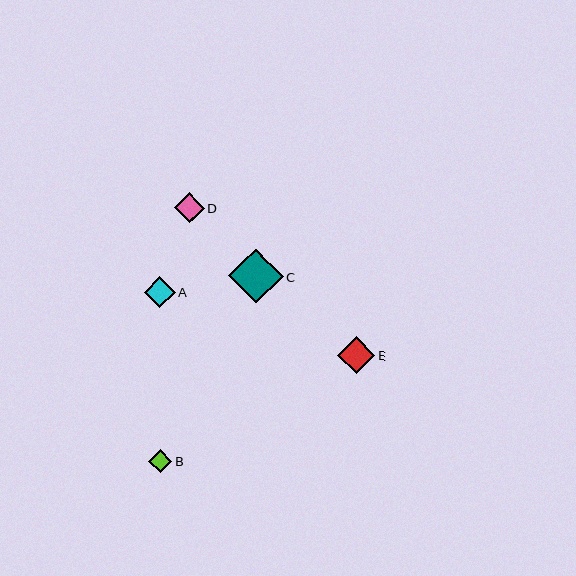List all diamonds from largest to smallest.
From largest to smallest: C, E, A, D, B.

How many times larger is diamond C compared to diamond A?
Diamond C is approximately 1.8 times the size of diamond A.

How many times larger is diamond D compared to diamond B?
Diamond D is approximately 1.3 times the size of diamond B.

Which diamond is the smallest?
Diamond B is the smallest with a size of approximately 23 pixels.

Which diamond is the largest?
Diamond C is the largest with a size of approximately 55 pixels.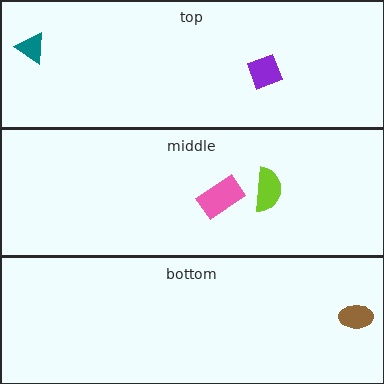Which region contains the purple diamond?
The top region.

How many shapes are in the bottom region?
1.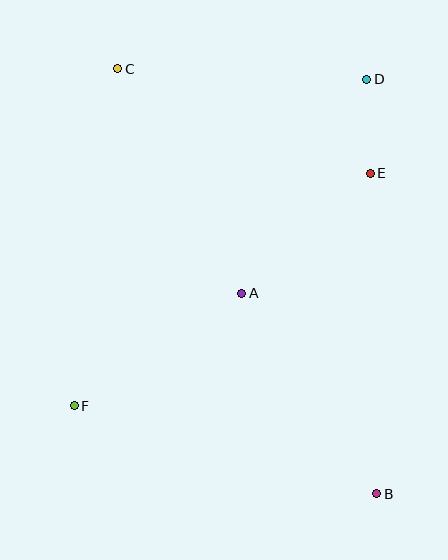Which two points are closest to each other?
Points D and E are closest to each other.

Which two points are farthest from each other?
Points B and C are farthest from each other.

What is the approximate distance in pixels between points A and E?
The distance between A and E is approximately 176 pixels.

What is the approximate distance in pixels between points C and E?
The distance between C and E is approximately 273 pixels.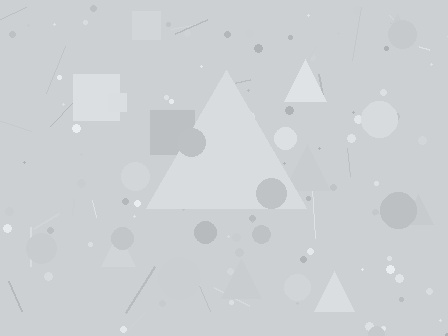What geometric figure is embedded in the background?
A triangle is embedded in the background.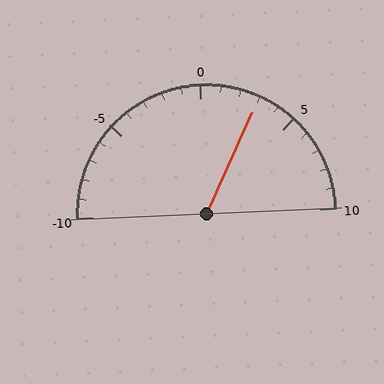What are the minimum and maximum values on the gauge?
The gauge ranges from -10 to 10.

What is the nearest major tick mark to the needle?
The nearest major tick mark is 5.